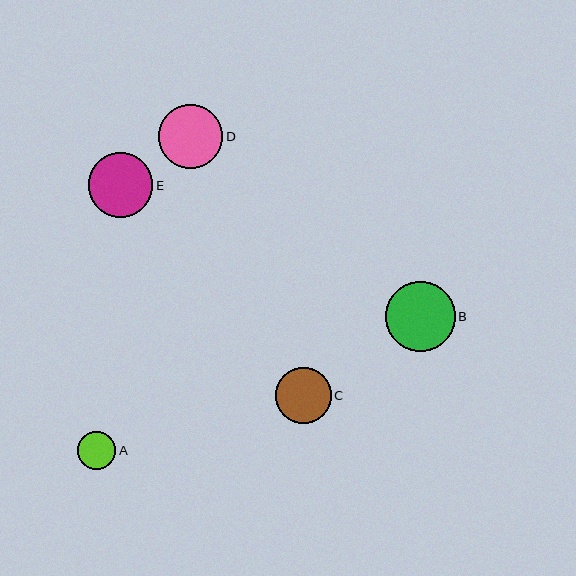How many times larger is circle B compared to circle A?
Circle B is approximately 1.8 times the size of circle A.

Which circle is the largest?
Circle B is the largest with a size of approximately 70 pixels.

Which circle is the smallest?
Circle A is the smallest with a size of approximately 38 pixels.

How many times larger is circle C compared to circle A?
Circle C is approximately 1.4 times the size of circle A.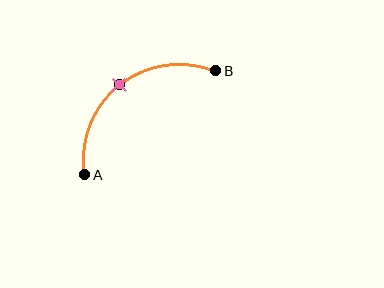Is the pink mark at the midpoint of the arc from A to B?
Yes. The pink mark lies on the arc at equal arc-length from both A and B — it is the arc midpoint.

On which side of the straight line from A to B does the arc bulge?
The arc bulges above and to the left of the straight line connecting A and B.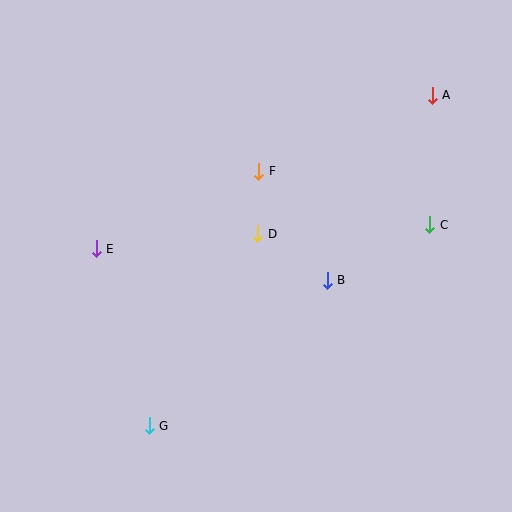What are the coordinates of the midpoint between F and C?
The midpoint between F and C is at (344, 198).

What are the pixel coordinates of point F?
Point F is at (259, 171).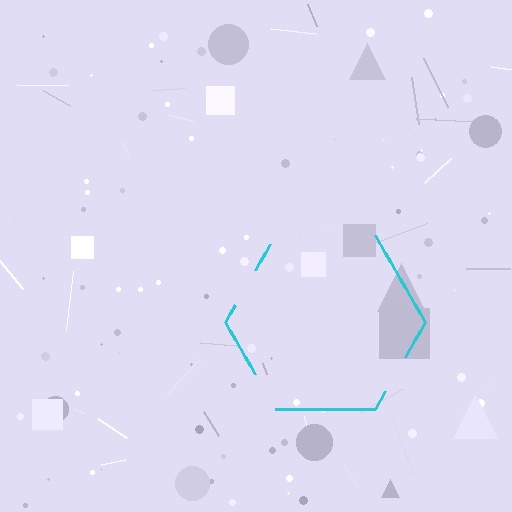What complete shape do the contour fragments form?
The contour fragments form a hexagon.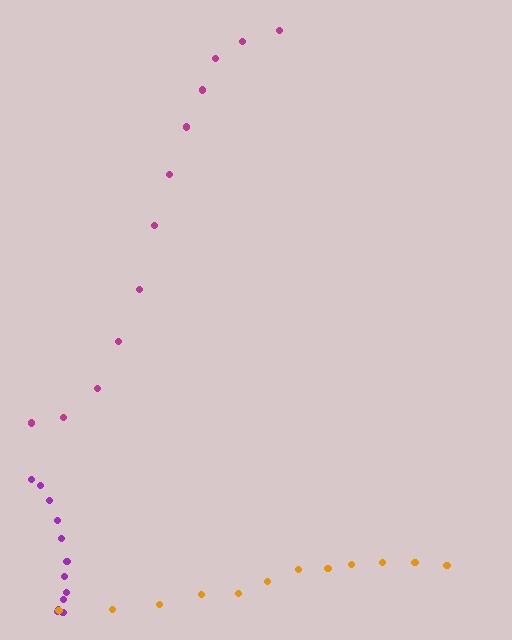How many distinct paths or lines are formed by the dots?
There are 3 distinct paths.